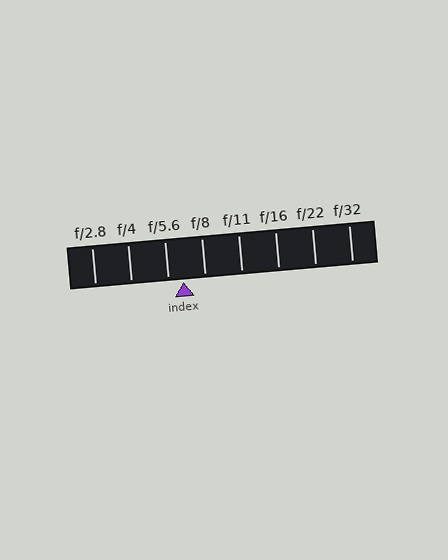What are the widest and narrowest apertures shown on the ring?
The widest aperture shown is f/2.8 and the narrowest is f/32.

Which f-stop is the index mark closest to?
The index mark is closest to f/5.6.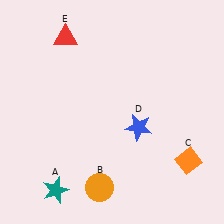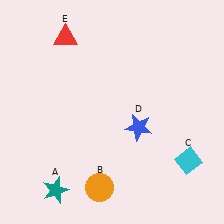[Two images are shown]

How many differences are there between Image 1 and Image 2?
There is 1 difference between the two images.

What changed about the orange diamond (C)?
In Image 1, C is orange. In Image 2, it changed to cyan.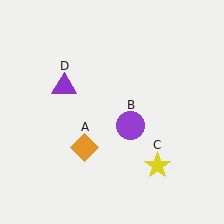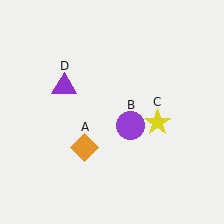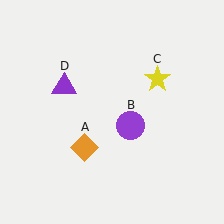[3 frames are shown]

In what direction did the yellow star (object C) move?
The yellow star (object C) moved up.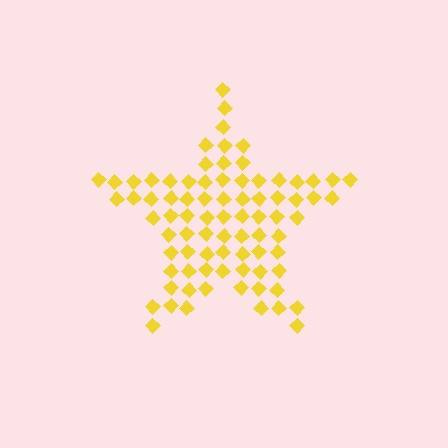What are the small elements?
The small elements are diamonds.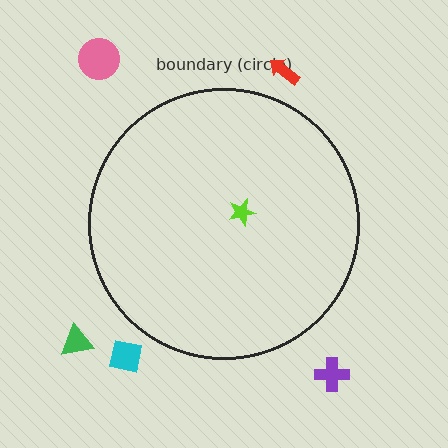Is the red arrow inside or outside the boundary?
Outside.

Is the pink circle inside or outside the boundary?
Outside.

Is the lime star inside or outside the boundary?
Inside.